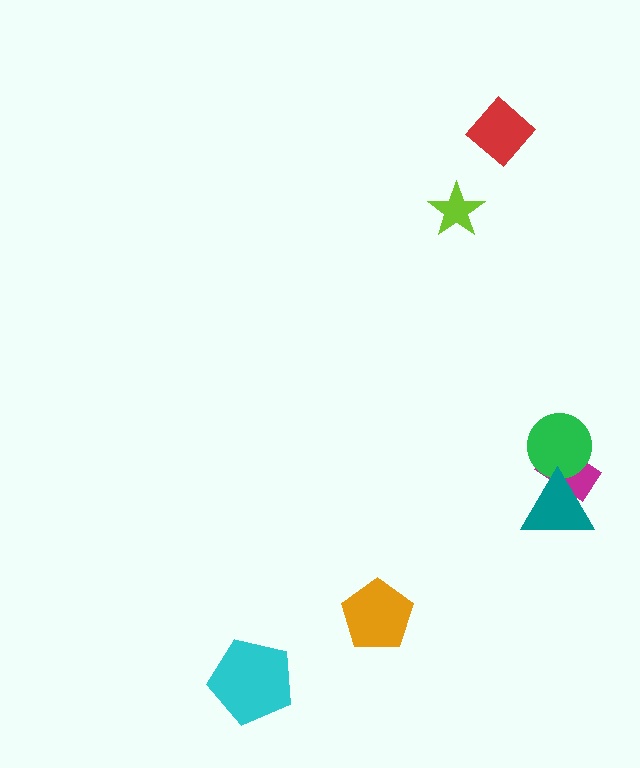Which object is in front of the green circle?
The teal triangle is in front of the green circle.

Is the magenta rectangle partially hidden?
Yes, it is partially covered by another shape.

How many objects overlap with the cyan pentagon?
0 objects overlap with the cyan pentagon.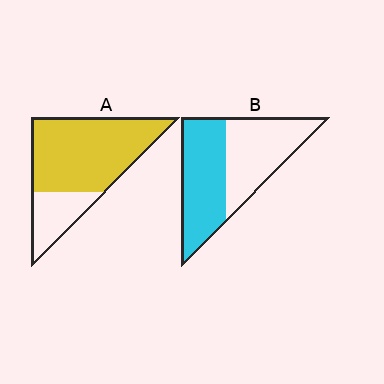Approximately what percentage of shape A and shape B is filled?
A is approximately 75% and B is approximately 50%.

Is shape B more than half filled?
Roughly half.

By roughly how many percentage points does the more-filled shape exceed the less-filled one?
By roughly 25 percentage points (A over B).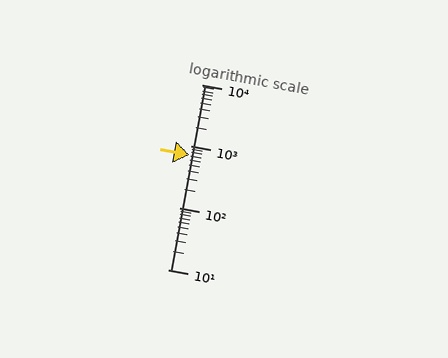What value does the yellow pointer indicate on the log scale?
The pointer indicates approximately 730.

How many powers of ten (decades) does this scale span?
The scale spans 3 decades, from 10 to 10000.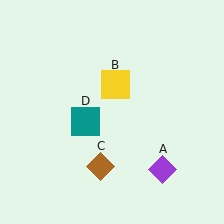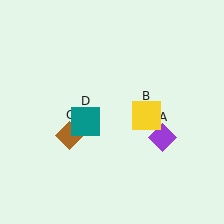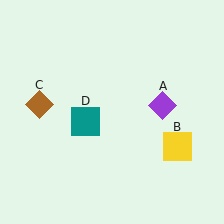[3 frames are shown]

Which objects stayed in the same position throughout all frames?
Teal square (object D) remained stationary.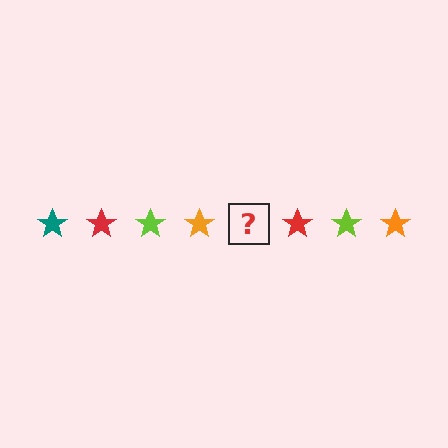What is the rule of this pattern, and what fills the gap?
The rule is that the pattern cycles through teal, red, lime, orange stars. The gap should be filled with a teal star.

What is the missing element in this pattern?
The missing element is a teal star.